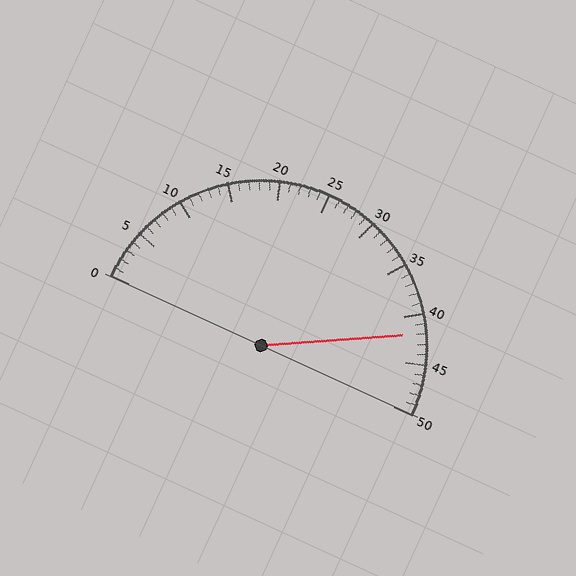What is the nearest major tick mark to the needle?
The nearest major tick mark is 40.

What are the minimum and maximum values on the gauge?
The gauge ranges from 0 to 50.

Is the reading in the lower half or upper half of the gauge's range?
The reading is in the upper half of the range (0 to 50).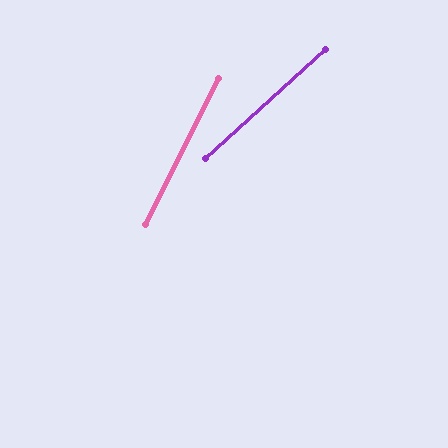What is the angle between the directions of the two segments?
Approximately 21 degrees.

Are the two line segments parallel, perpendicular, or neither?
Neither parallel nor perpendicular — they differ by about 21°.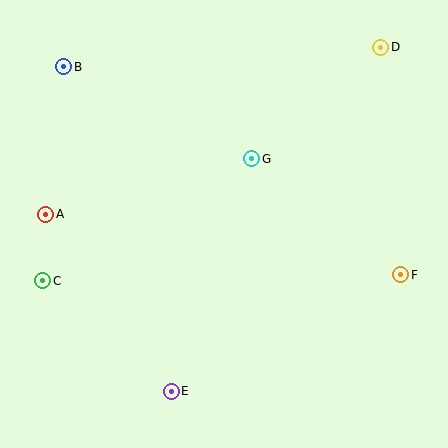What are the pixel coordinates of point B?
Point B is at (64, 67).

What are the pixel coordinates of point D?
Point D is at (381, 47).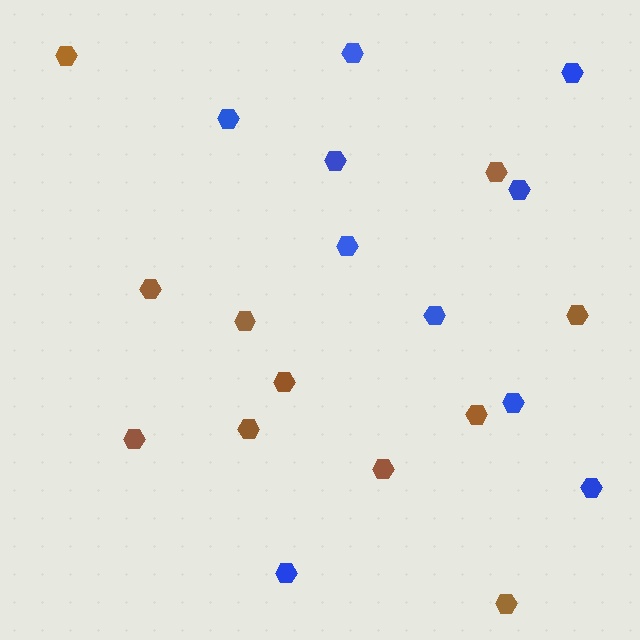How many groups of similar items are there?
There are 2 groups: one group of blue hexagons (10) and one group of brown hexagons (11).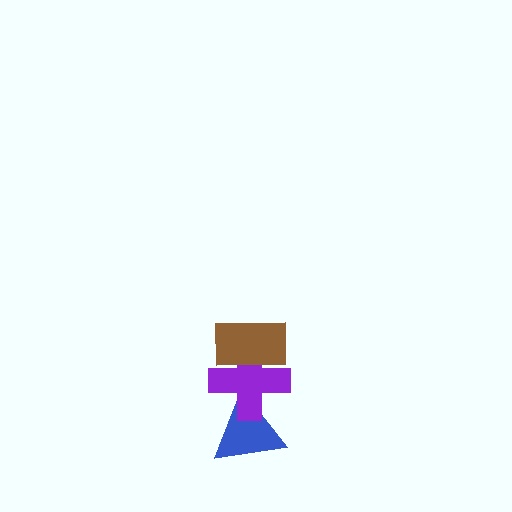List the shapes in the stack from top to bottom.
From top to bottom: the brown rectangle, the purple cross, the blue triangle.